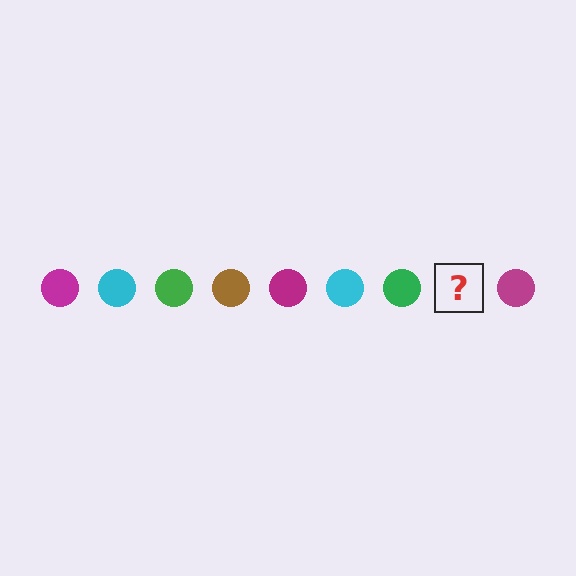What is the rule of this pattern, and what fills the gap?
The rule is that the pattern cycles through magenta, cyan, green, brown circles. The gap should be filled with a brown circle.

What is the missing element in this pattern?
The missing element is a brown circle.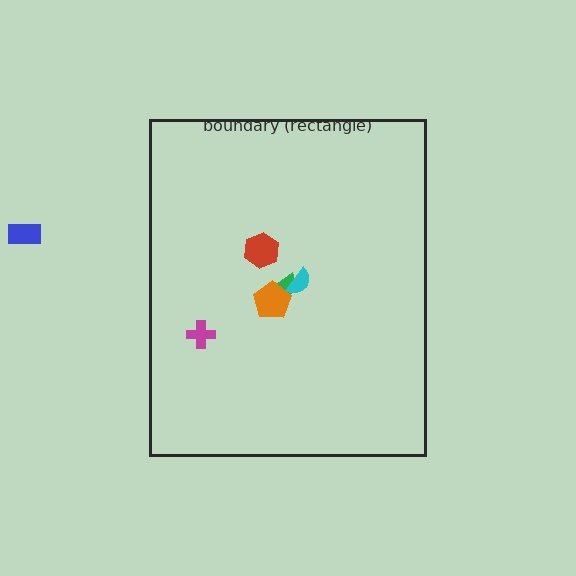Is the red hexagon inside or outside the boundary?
Inside.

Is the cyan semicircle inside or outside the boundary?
Inside.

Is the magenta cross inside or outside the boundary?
Inside.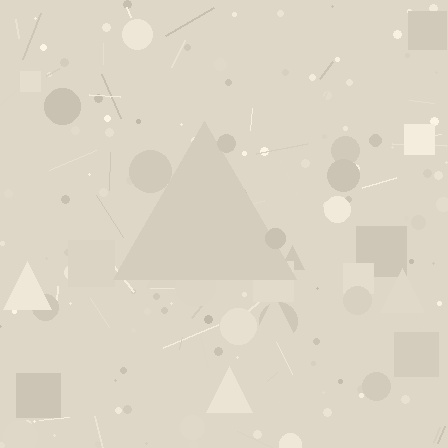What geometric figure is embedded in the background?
A triangle is embedded in the background.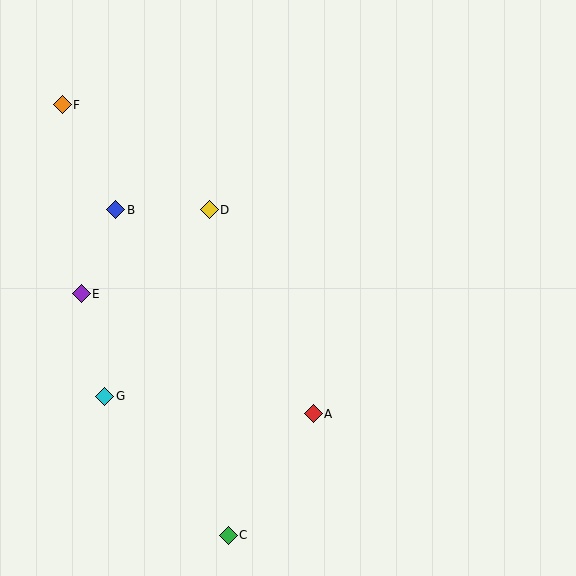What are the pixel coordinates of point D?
Point D is at (209, 210).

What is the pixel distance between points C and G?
The distance between C and G is 186 pixels.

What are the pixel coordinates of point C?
Point C is at (228, 535).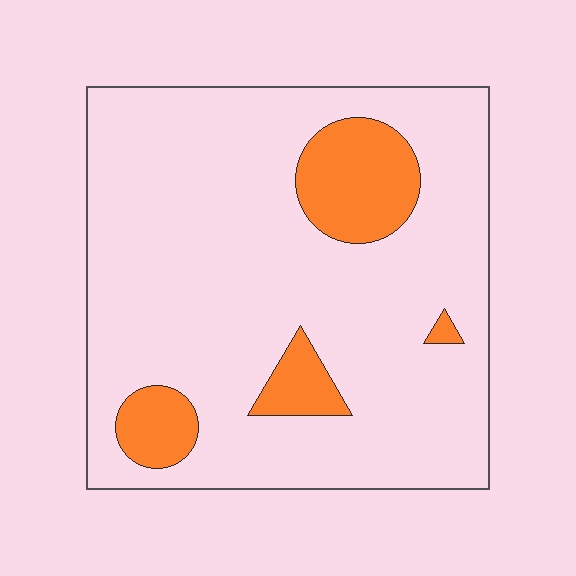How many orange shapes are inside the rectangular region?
4.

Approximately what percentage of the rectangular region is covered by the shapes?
Approximately 15%.